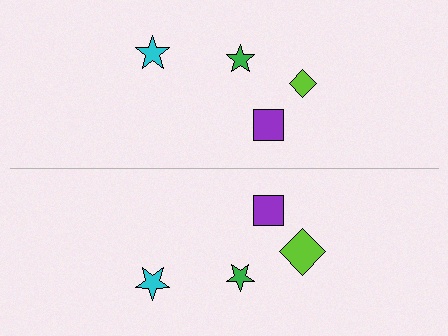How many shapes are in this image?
There are 8 shapes in this image.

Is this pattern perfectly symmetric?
No, the pattern is not perfectly symmetric. The lime diamond on the bottom side has a different size than its mirror counterpart.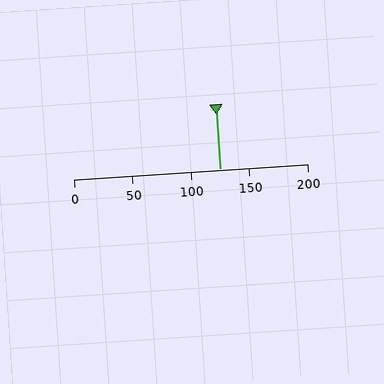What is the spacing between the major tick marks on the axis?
The major ticks are spaced 50 apart.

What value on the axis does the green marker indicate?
The marker indicates approximately 125.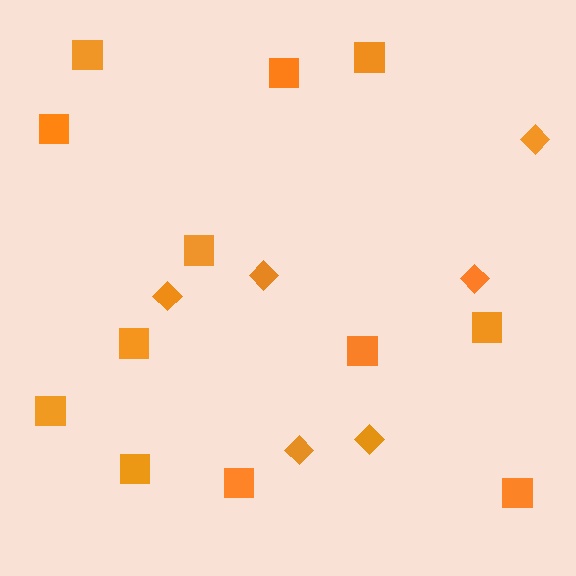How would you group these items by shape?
There are 2 groups: one group of diamonds (6) and one group of squares (12).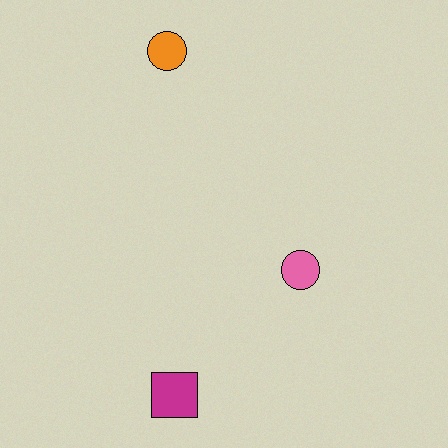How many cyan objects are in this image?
There are no cyan objects.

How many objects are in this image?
There are 3 objects.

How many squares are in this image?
There is 1 square.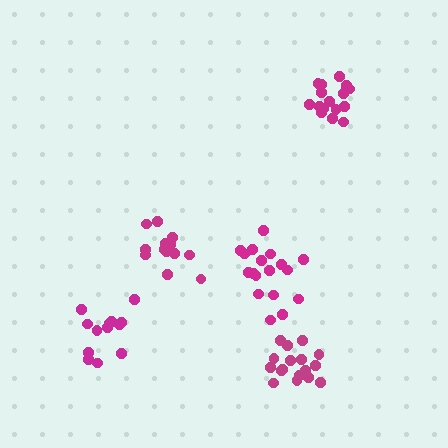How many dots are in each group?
Group 1: 16 dots, Group 2: 18 dots, Group 3: 13 dots, Group 4: 15 dots, Group 5: 18 dots (80 total).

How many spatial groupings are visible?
There are 5 spatial groupings.